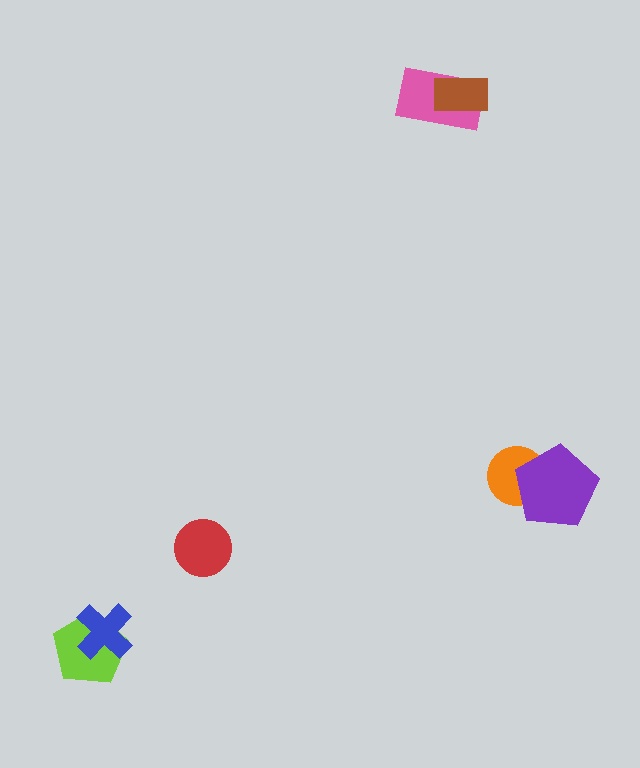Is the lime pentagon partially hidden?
Yes, it is partially covered by another shape.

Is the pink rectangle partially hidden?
Yes, it is partially covered by another shape.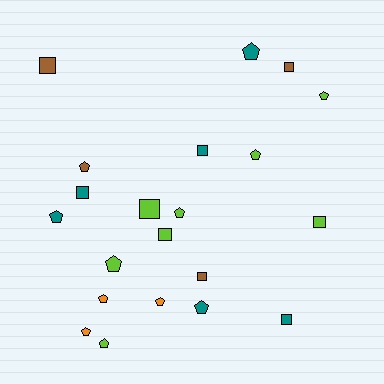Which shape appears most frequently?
Pentagon, with 12 objects.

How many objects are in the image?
There are 21 objects.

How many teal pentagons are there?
There are 3 teal pentagons.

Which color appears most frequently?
Lime, with 8 objects.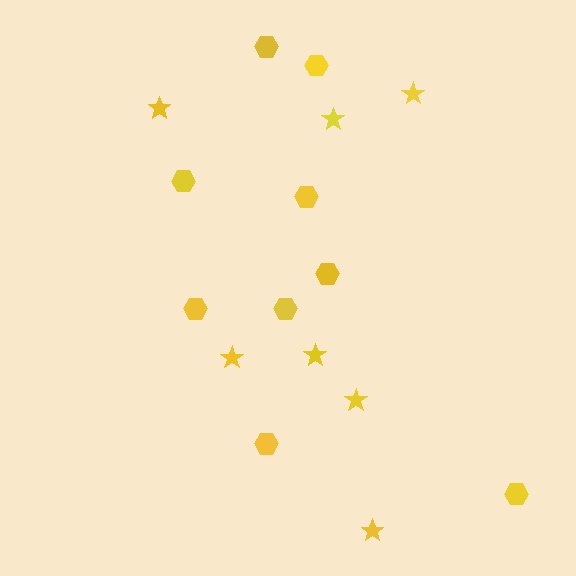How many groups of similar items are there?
There are 2 groups: one group of hexagons (9) and one group of stars (7).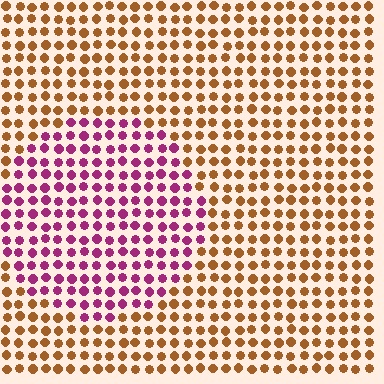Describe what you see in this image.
The image is filled with small brown elements in a uniform arrangement. A circle-shaped region is visible where the elements are tinted to a slightly different hue, forming a subtle color boundary.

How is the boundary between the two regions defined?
The boundary is defined purely by a slight shift in hue (about 69 degrees). Spacing, size, and orientation are identical on both sides.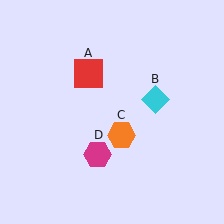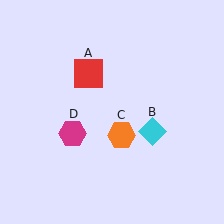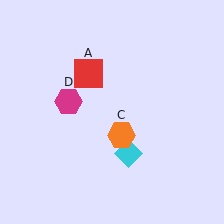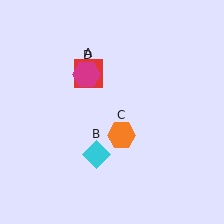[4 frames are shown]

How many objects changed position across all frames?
2 objects changed position: cyan diamond (object B), magenta hexagon (object D).